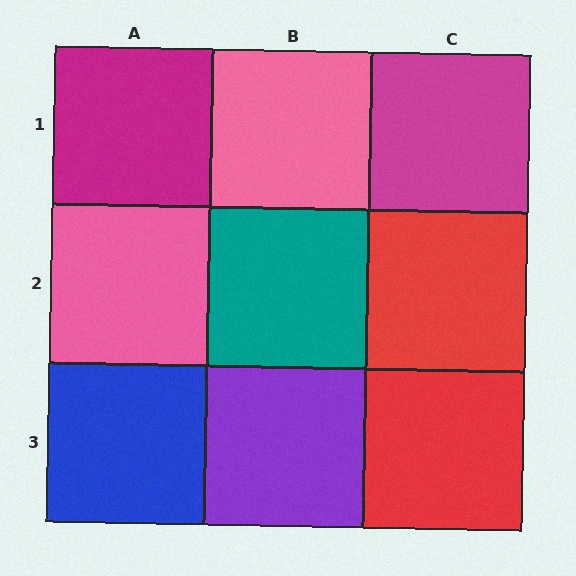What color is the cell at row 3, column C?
Red.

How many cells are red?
2 cells are red.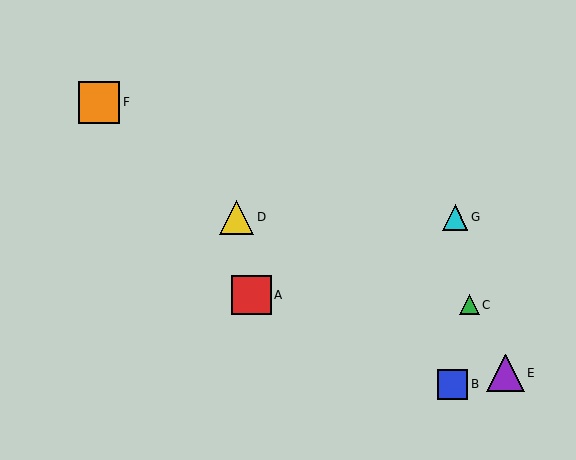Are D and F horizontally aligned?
No, D is at y≈217 and F is at y≈103.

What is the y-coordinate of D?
Object D is at y≈217.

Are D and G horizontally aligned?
Yes, both are at y≈217.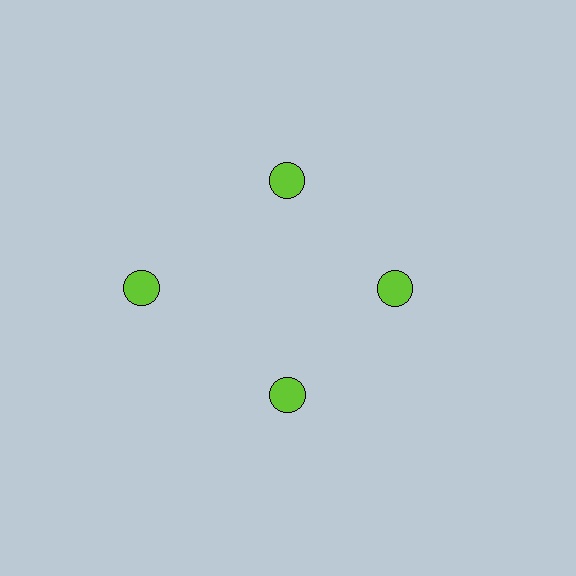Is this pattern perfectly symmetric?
No. The 4 lime circles are arranged in a ring, but one element near the 9 o'clock position is pushed outward from the center, breaking the 4-fold rotational symmetry.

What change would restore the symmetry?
The symmetry would be restored by moving it inward, back onto the ring so that all 4 circles sit at equal angles and equal distance from the center.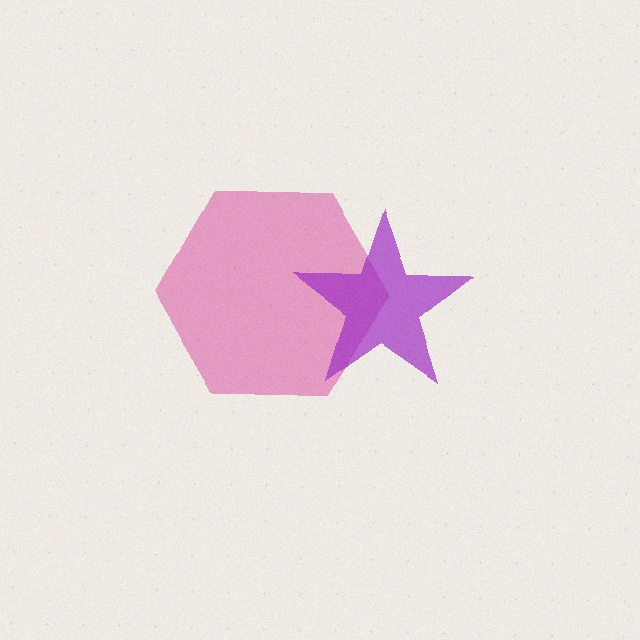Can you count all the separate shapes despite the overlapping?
Yes, there are 2 separate shapes.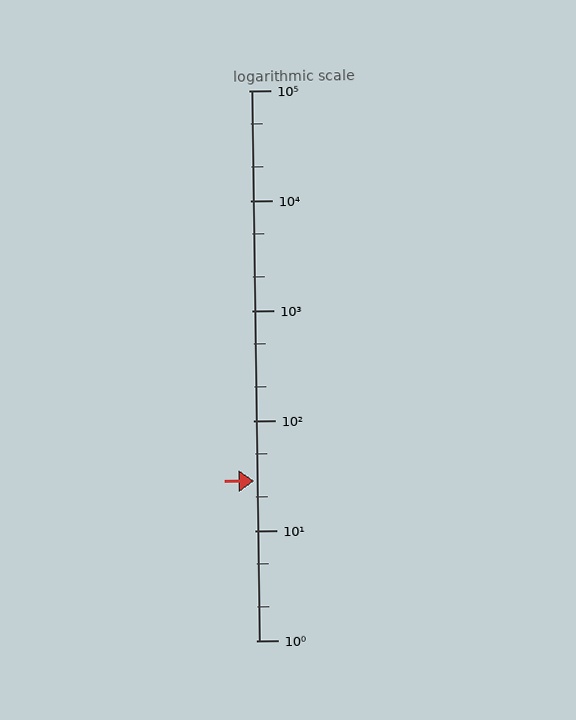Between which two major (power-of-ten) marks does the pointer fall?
The pointer is between 10 and 100.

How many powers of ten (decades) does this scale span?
The scale spans 5 decades, from 1 to 100000.